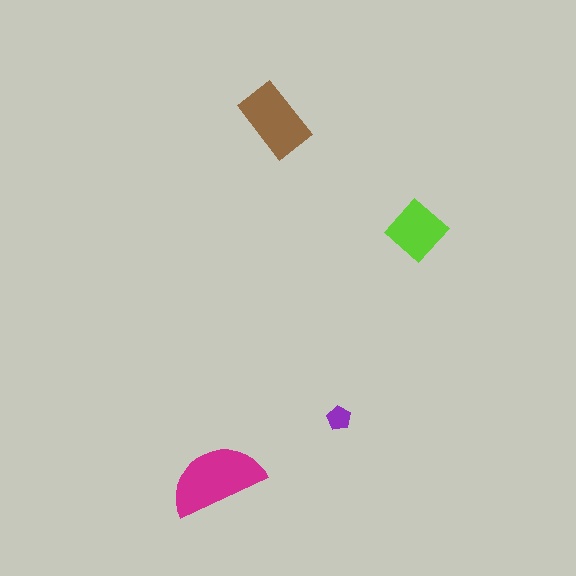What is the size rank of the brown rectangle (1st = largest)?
2nd.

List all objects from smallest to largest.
The purple pentagon, the lime diamond, the brown rectangle, the magenta semicircle.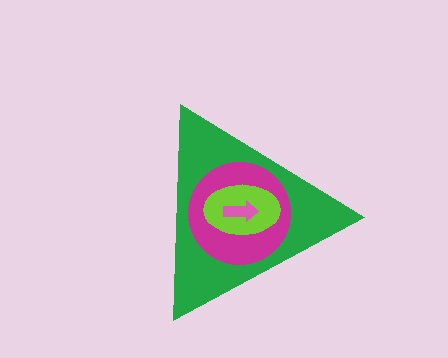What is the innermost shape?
The pink arrow.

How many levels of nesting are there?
4.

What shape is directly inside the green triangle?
The magenta circle.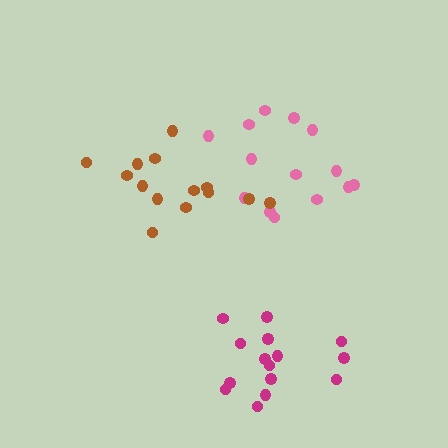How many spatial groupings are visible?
There are 3 spatial groupings.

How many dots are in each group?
Group 1: 14 dots, Group 2: 14 dots, Group 3: 15 dots (43 total).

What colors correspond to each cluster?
The clusters are colored: pink, brown, magenta.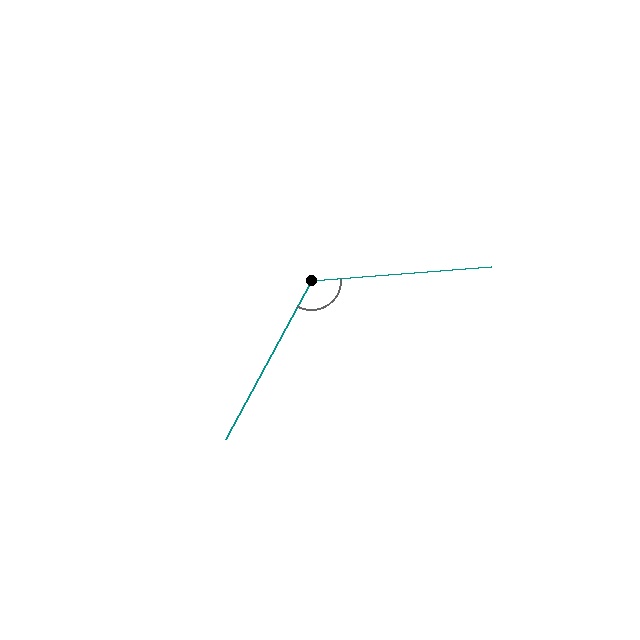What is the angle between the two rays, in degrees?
Approximately 123 degrees.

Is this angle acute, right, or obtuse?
It is obtuse.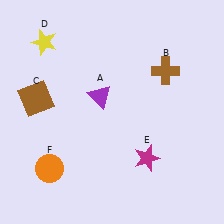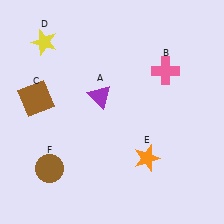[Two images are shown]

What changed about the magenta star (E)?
In Image 1, E is magenta. In Image 2, it changed to orange.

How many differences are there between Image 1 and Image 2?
There are 3 differences between the two images.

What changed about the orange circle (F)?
In Image 1, F is orange. In Image 2, it changed to brown.